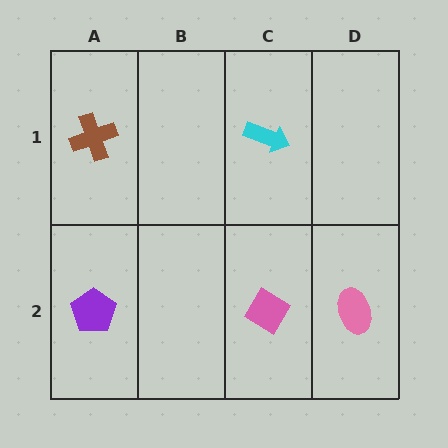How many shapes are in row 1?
2 shapes.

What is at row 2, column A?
A purple pentagon.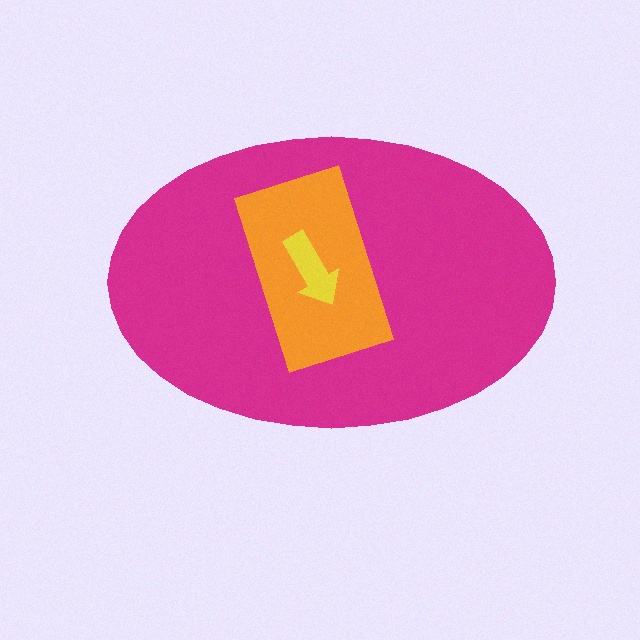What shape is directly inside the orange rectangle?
The yellow arrow.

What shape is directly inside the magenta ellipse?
The orange rectangle.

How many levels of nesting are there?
3.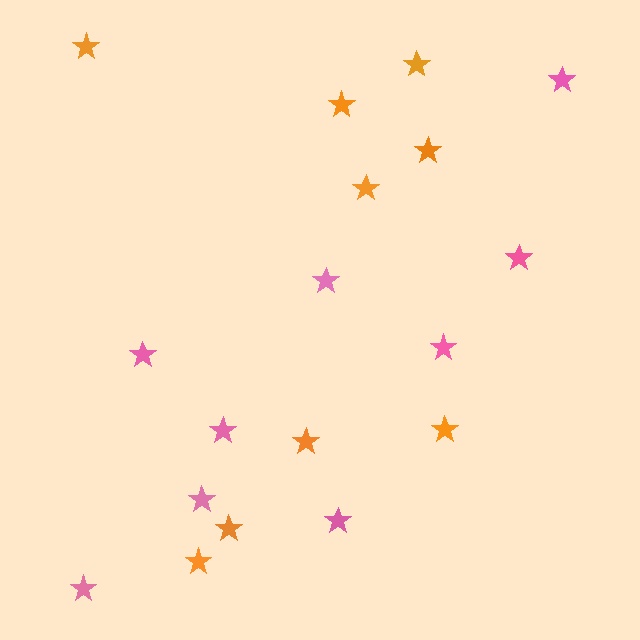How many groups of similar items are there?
There are 2 groups: one group of orange stars (9) and one group of pink stars (9).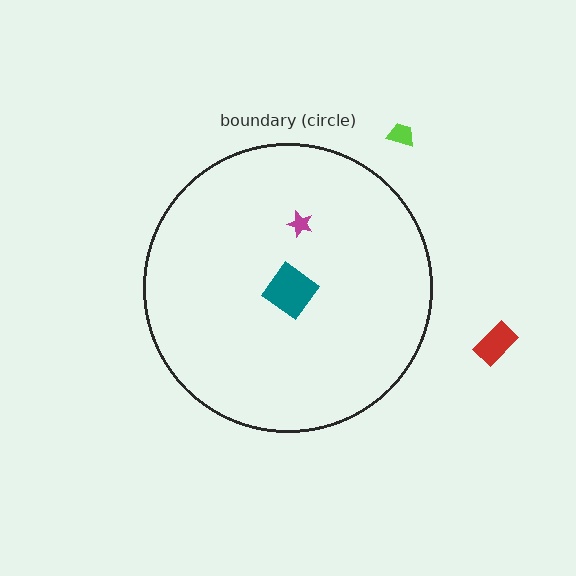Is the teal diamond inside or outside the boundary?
Inside.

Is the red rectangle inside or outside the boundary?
Outside.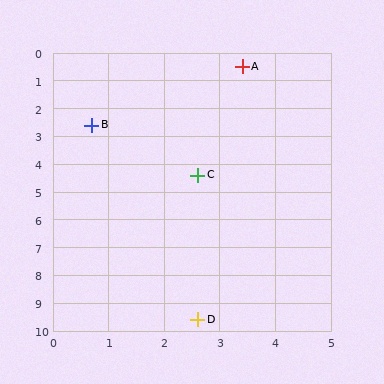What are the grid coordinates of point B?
Point B is at approximately (0.7, 2.6).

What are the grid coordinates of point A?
Point A is at approximately (3.4, 0.5).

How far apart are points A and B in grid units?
Points A and B are about 3.4 grid units apart.